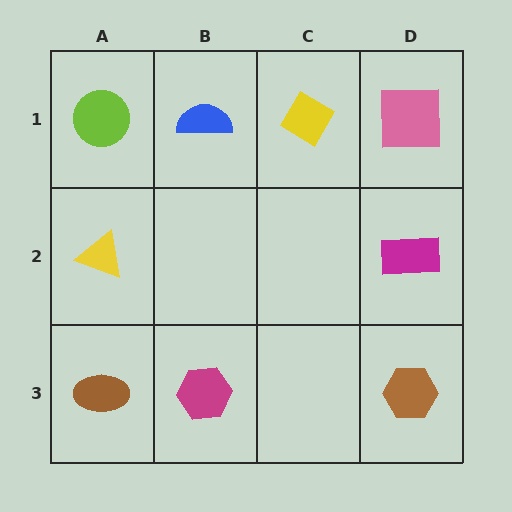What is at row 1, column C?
A yellow diamond.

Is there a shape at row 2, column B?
No, that cell is empty.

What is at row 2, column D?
A magenta rectangle.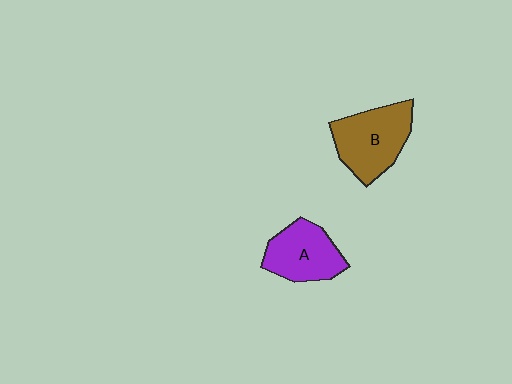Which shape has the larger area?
Shape B (brown).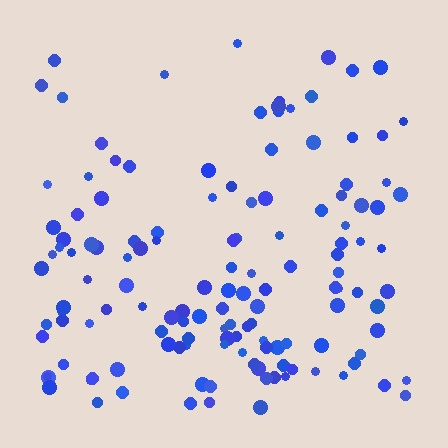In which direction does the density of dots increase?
From top to bottom, with the bottom side densest.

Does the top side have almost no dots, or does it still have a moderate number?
Still a moderate number, just noticeably fewer than the bottom.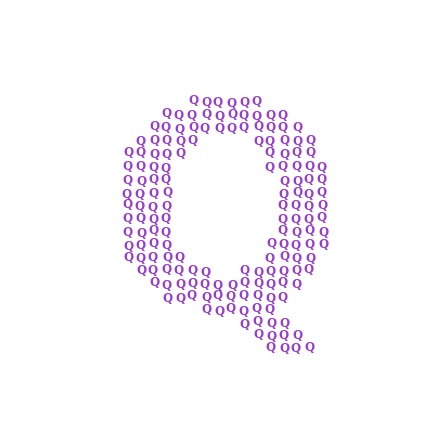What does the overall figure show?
The overall figure shows the letter Q.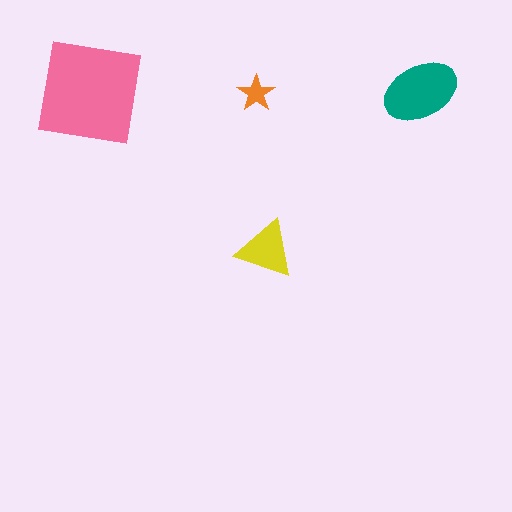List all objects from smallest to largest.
The orange star, the yellow triangle, the teal ellipse, the pink square.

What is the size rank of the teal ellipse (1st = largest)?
2nd.